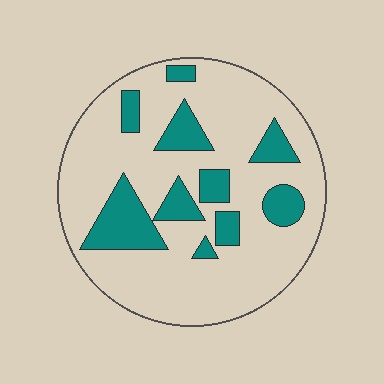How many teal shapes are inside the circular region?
10.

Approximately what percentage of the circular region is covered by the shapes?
Approximately 20%.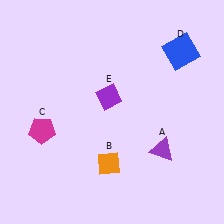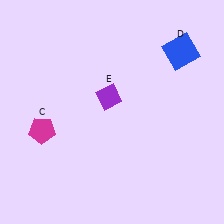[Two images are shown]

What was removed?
The purple triangle (A), the orange diamond (B) were removed in Image 2.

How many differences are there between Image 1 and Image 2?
There are 2 differences between the two images.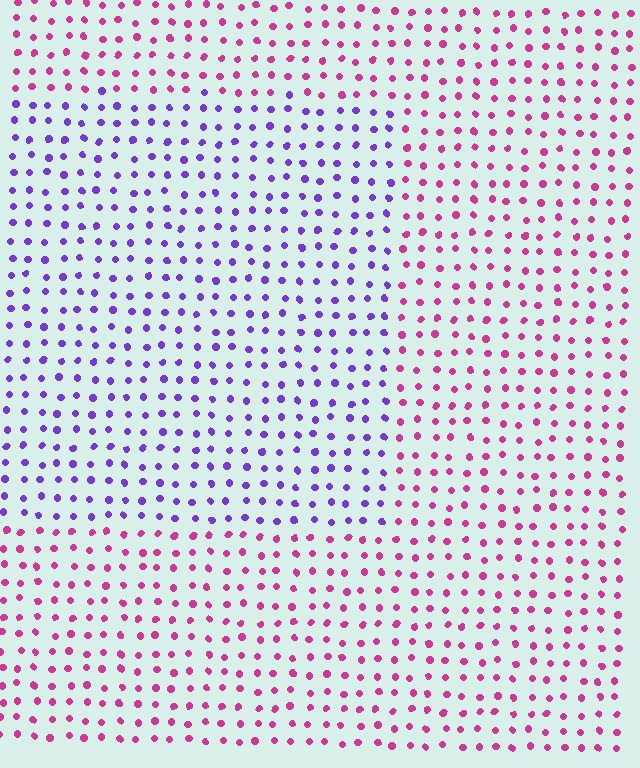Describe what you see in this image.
The image is filled with small magenta elements in a uniform arrangement. A rectangle-shaped region is visible where the elements are tinted to a slightly different hue, forming a subtle color boundary.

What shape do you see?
I see a rectangle.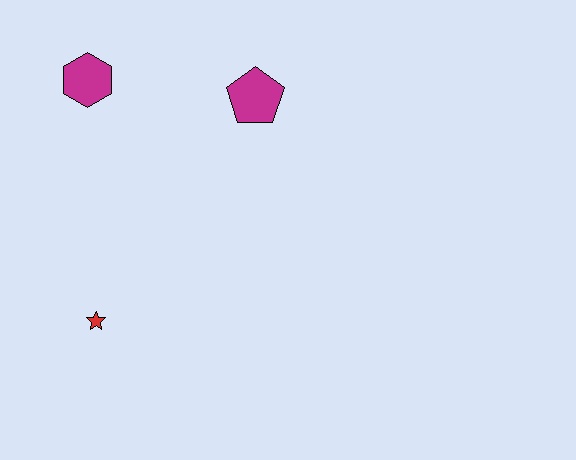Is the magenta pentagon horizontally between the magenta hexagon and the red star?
No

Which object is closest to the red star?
The magenta hexagon is closest to the red star.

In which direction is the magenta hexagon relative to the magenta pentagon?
The magenta hexagon is to the left of the magenta pentagon.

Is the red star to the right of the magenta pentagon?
No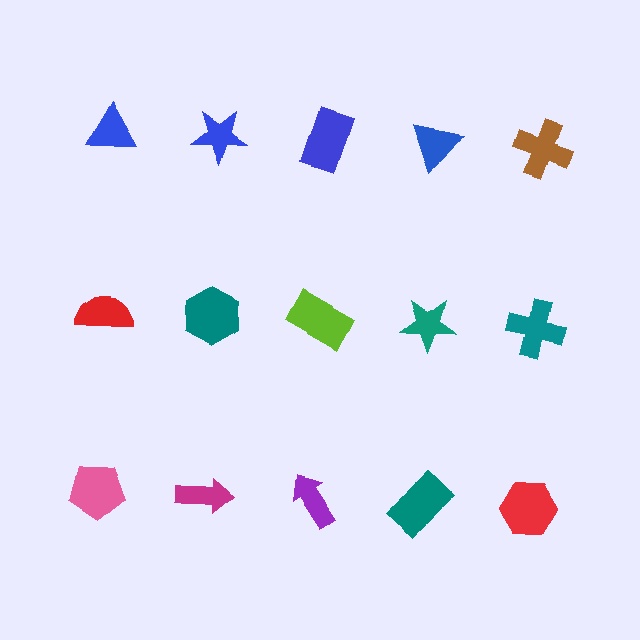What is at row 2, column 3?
A lime rectangle.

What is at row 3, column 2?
A magenta arrow.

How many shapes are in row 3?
5 shapes.